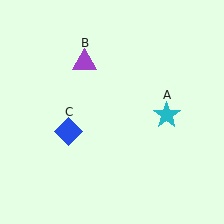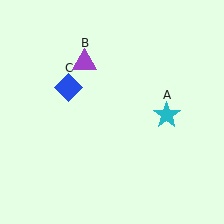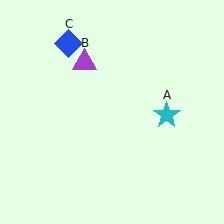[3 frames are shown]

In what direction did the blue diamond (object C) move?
The blue diamond (object C) moved up.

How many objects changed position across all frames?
1 object changed position: blue diamond (object C).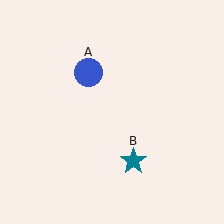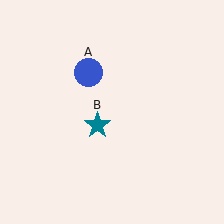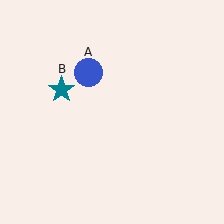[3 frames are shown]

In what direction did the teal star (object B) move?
The teal star (object B) moved up and to the left.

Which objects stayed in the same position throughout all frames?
Blue circle (object A) remained stationary.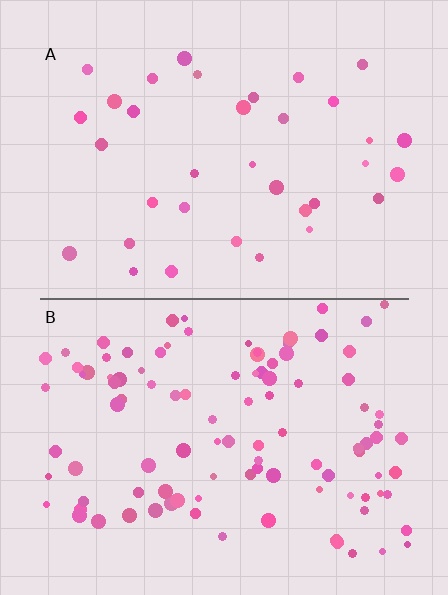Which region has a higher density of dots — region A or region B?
B (the bottom).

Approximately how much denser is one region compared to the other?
Approximately 2.9× — region B over region A.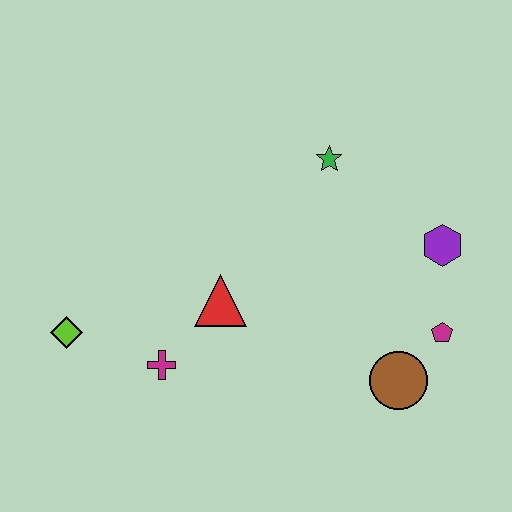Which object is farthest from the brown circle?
The lime diamond is farthest from the brown circle.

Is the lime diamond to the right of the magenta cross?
No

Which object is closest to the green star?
The purple hexagon is closest to the green star.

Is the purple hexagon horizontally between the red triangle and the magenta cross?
No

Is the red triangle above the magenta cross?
Yes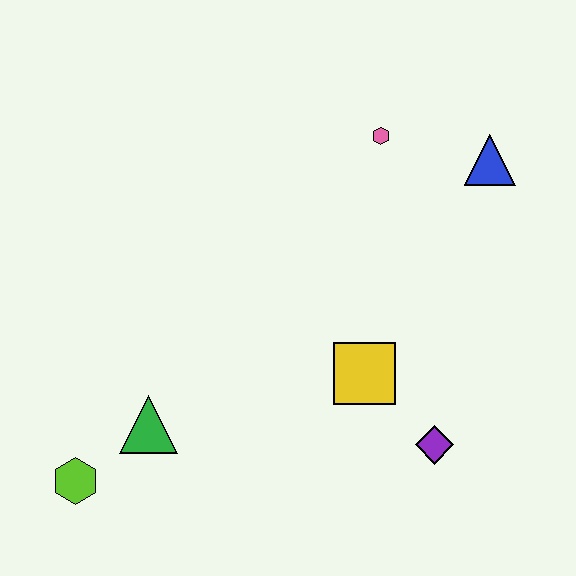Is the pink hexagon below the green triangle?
No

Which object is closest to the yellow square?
The purple diamond is closest to the yellow square.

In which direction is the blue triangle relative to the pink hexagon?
The blue triangle is to the right of the pink hexagon.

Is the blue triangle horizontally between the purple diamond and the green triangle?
No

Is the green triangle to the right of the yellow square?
No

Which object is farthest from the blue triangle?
The lime hexagon is farthest from the blue triangle.